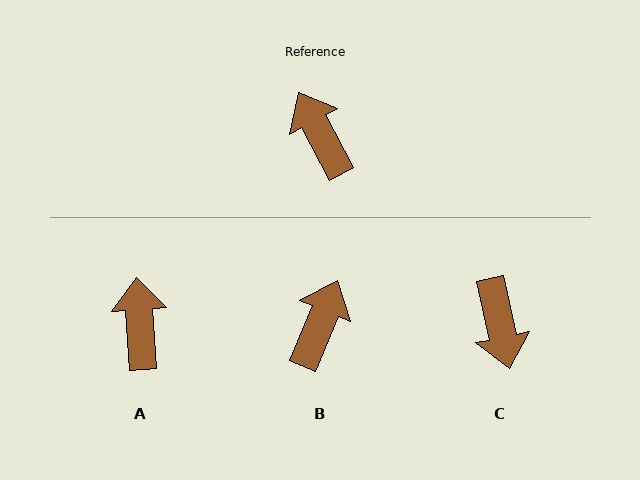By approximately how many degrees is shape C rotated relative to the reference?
Approximately 164 degrees counter-clockwise.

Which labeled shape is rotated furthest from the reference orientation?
C, about 164 degrees away.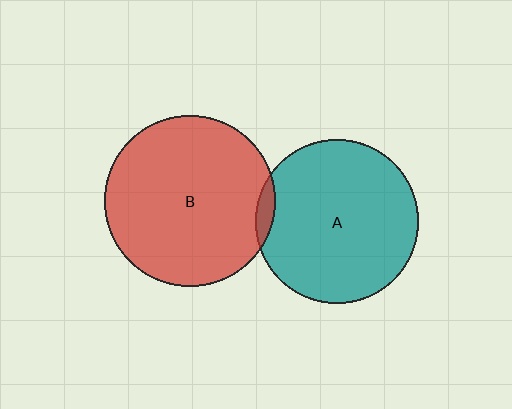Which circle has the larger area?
Circle B (red).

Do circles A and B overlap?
Yes.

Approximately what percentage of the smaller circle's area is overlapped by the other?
Approximately 5%.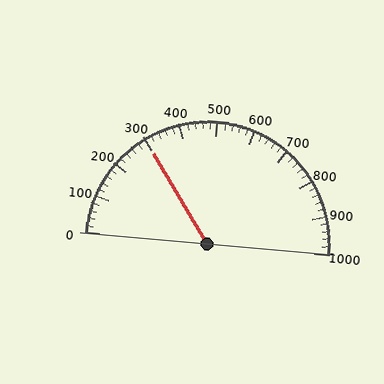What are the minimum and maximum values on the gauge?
The gauge ranges from 0 to 1000.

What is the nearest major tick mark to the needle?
The nearest major tick mark is 300.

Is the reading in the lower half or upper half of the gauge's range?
The reading is in the lower half of the range (0 to 1000).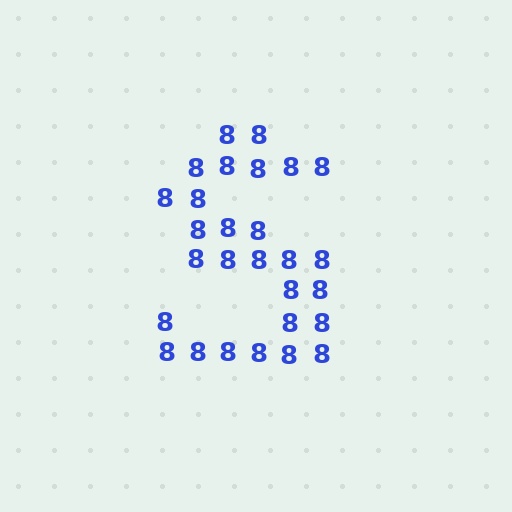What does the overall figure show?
The overall figure shows the letter S.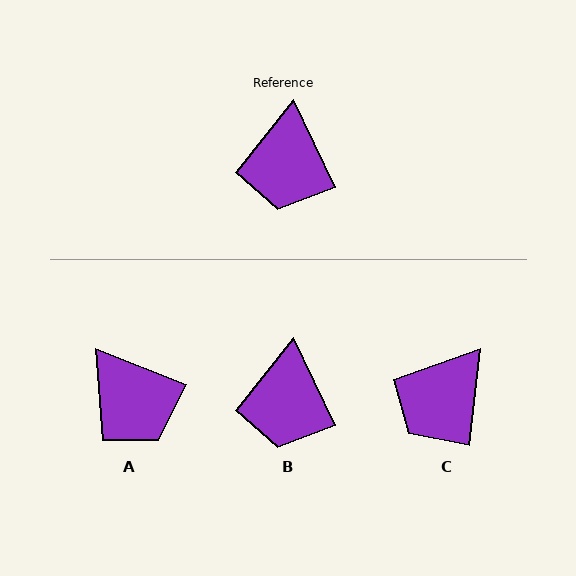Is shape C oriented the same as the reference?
No, it is off by about 32 degrees.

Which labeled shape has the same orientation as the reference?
B.